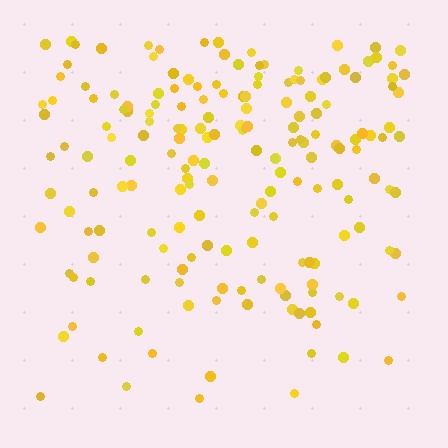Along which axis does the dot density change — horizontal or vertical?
Vertical.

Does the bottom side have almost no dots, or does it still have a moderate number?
Still a moderate number, just noticeably fewer than the top.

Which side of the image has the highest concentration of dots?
The top.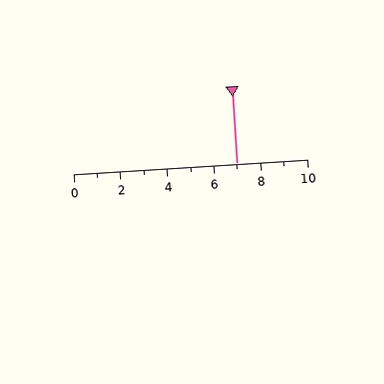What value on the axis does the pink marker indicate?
The marker indicates approximately 7.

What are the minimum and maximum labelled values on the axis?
The axis runs from 0 to 10.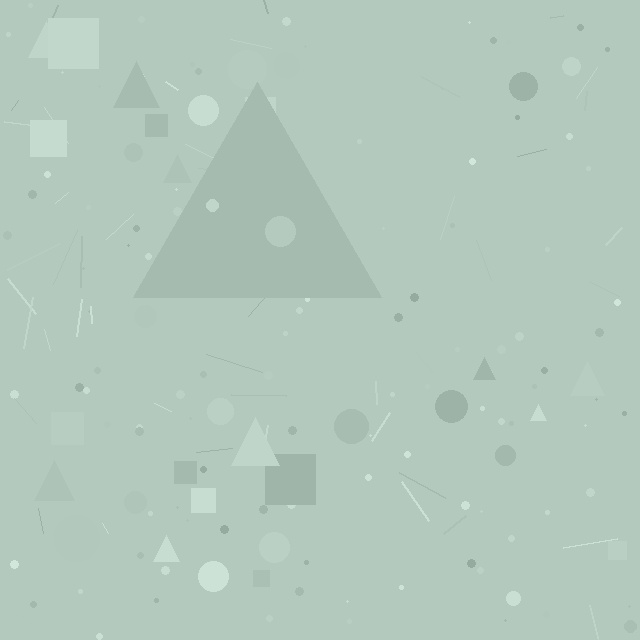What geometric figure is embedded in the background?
A triangle is embedded in the background.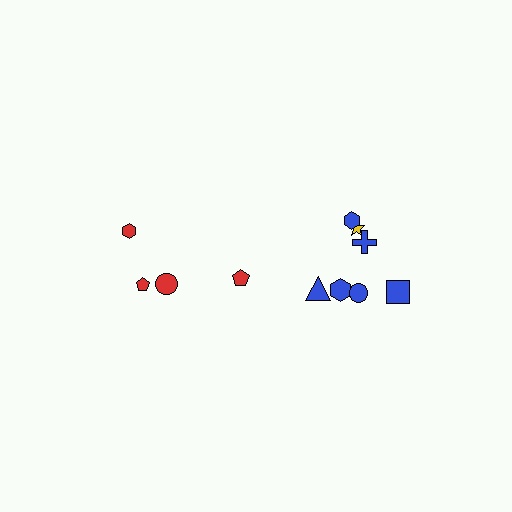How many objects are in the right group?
There are 7 objects.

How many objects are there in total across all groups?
There are 11 objects.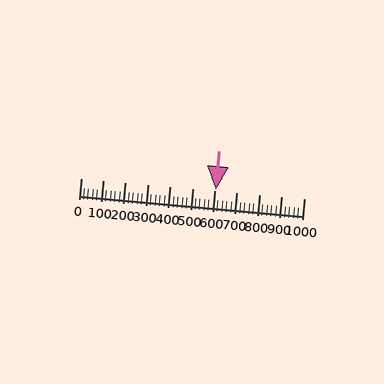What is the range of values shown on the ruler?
The ruler shows values from 0 to 1000.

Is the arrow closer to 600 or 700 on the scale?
The arrow is closer to 600.